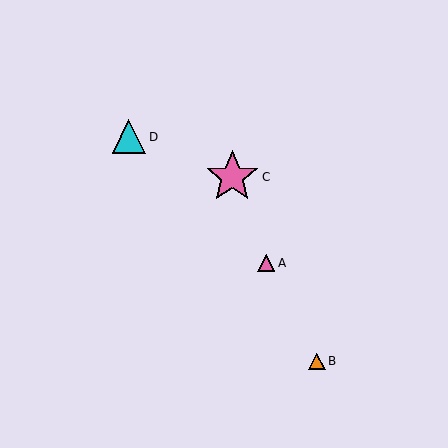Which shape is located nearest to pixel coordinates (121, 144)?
The cyan triangle (labeled D) at (129, 137) is nearest to that location.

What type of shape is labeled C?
Shape C is a pink star.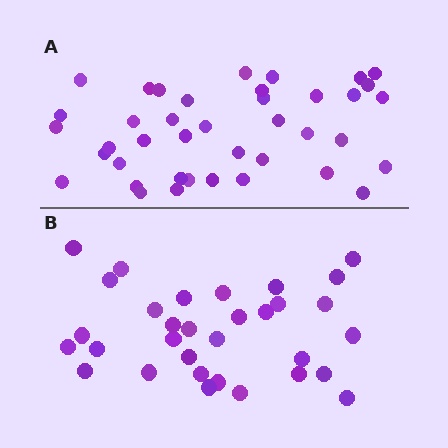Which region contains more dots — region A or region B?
Region A (the top region) has more dots.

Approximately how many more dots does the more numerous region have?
Region A has roughly 8 or so more dots than region B.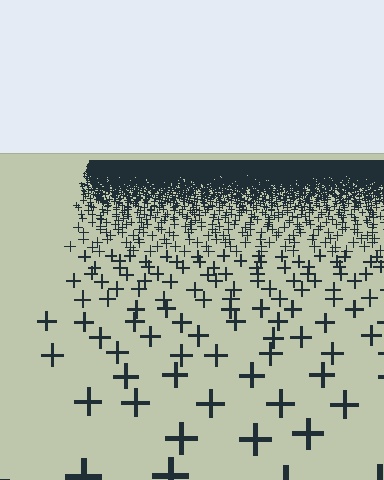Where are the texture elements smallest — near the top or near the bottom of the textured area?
Near the top.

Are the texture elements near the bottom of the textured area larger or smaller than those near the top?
Larger. Near the bottom, elements are closer to the viewer and appear at a bigger on-screen size.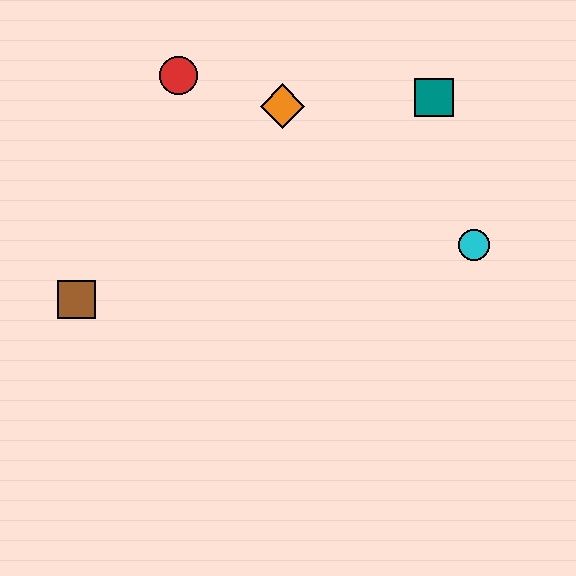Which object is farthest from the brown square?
The teal square is farthest from the brown square.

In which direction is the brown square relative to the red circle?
The brown square is below the red circle.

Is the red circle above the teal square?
Yes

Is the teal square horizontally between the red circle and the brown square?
No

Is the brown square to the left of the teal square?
Yes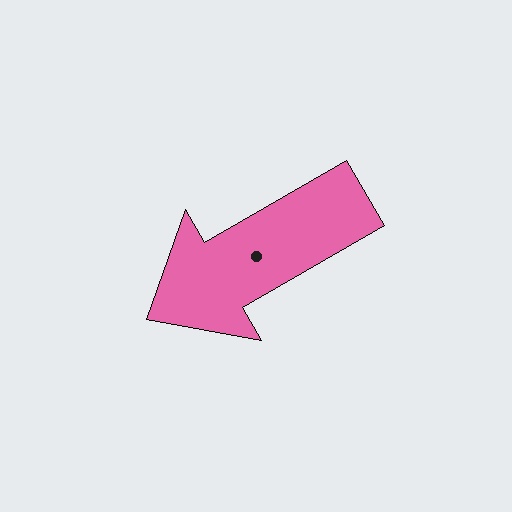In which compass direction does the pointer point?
Southwest.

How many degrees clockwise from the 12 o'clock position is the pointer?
Approximately 240 degrees.